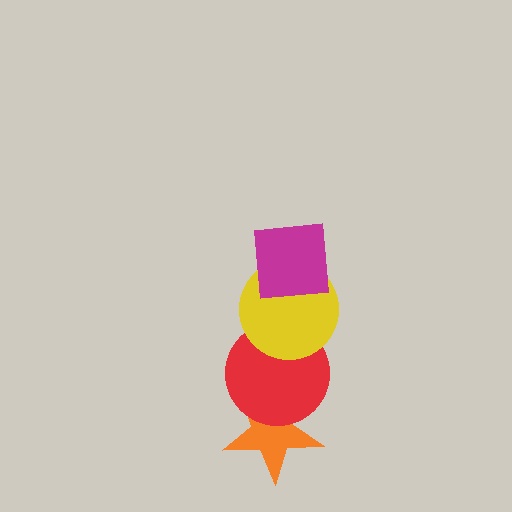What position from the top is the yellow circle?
The yellow circle is 2nd from the top.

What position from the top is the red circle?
The red circle is 3rd from the top.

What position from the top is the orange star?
The orange star is 4th from the top.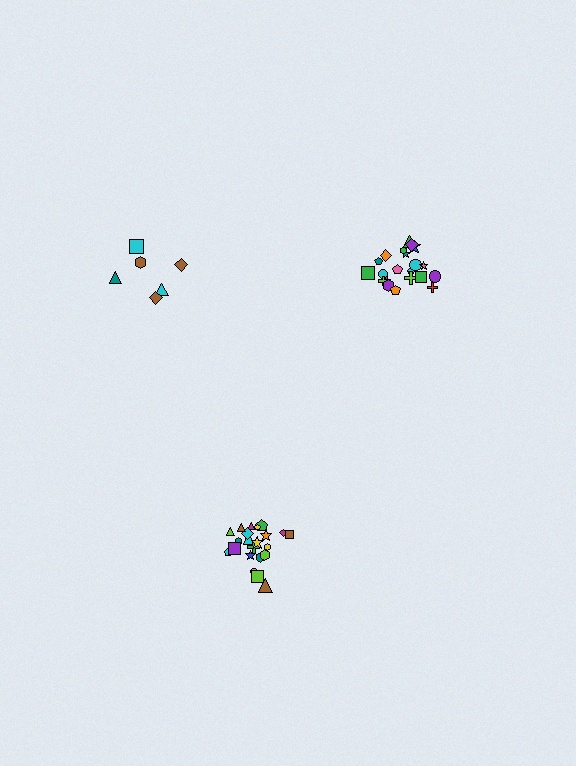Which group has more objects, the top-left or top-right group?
The top-right group.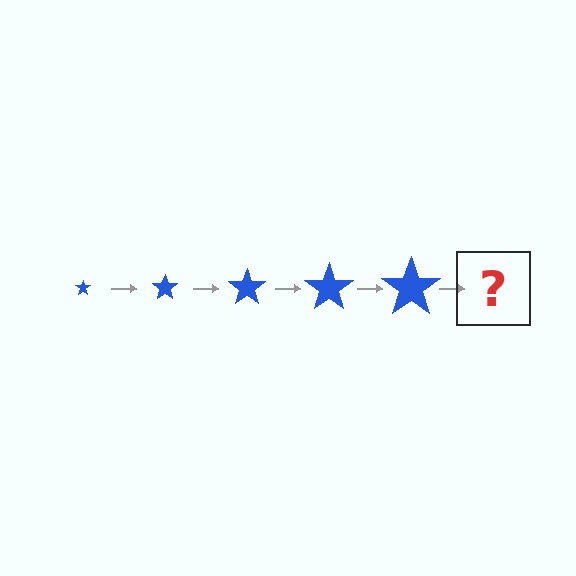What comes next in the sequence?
The next element should be a blue star, larger than the previous one.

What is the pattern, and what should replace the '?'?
The pattern is that the star gets progressively larger each step. The '?' should be a blue star, larger than the previous one.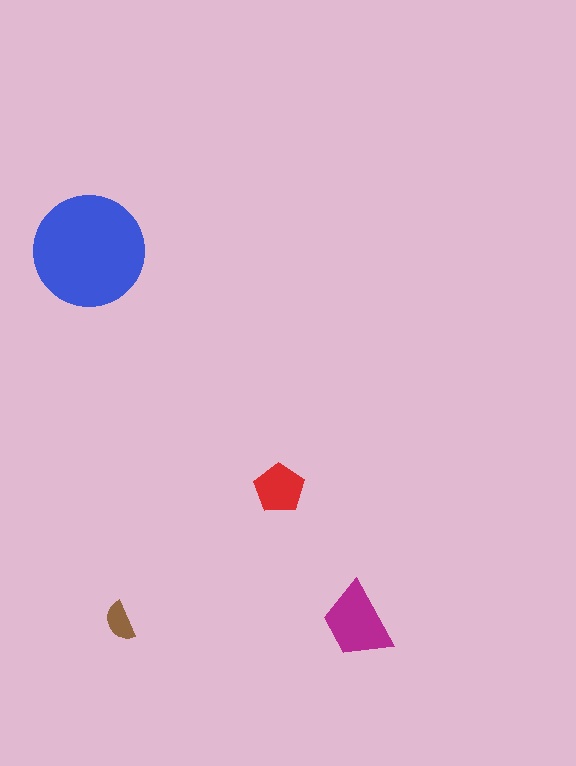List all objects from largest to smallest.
The blue circle, the magenta trapezoid, the red pentagon, the brown semicircle.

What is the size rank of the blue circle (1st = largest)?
1st.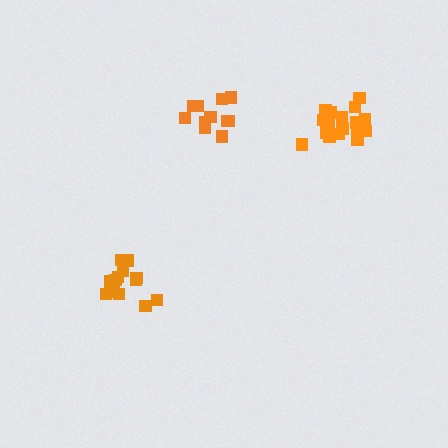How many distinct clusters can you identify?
There are 3 distinct clusters.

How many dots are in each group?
Group 1: 14 dots, Group 2: 12 dots, Group 3: 18 dots (44 total).